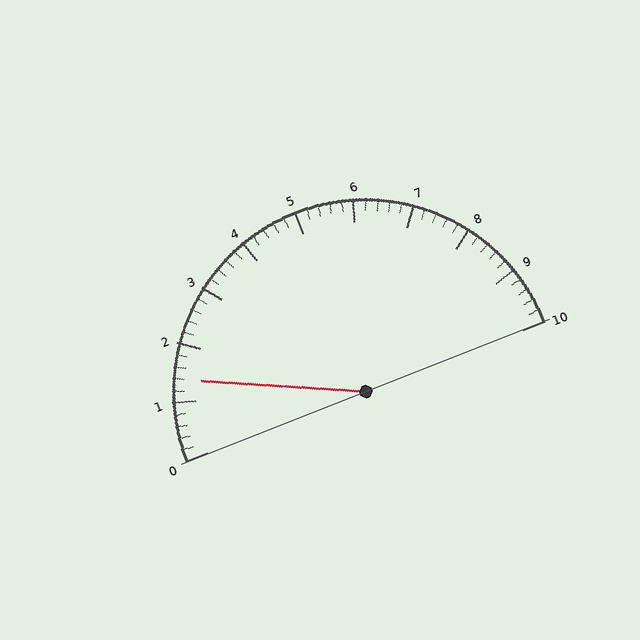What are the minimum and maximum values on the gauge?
The gauge ranges from 0 to 10.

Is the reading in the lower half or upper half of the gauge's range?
The reading is in the lower half of the range (0 to 10).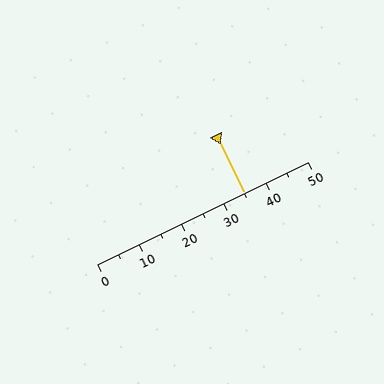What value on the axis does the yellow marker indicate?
The marker indicates approximately 35.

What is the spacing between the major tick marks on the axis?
The major ticks are spaced 10 apart.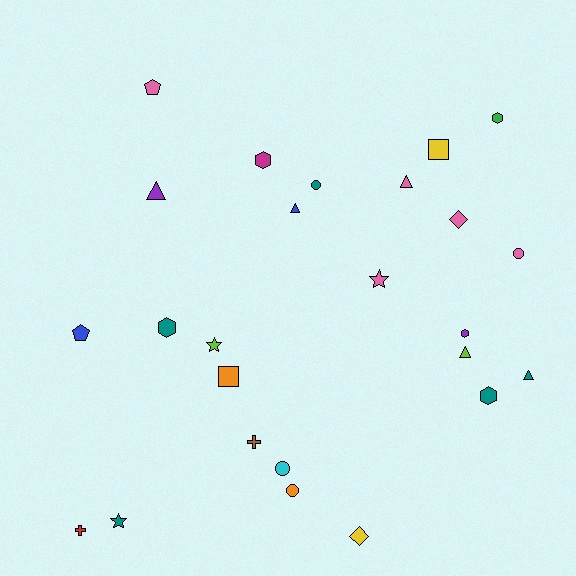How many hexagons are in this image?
There are 5 hexagons.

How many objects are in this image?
There are 25 objects.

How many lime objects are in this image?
There are 2 lime objects.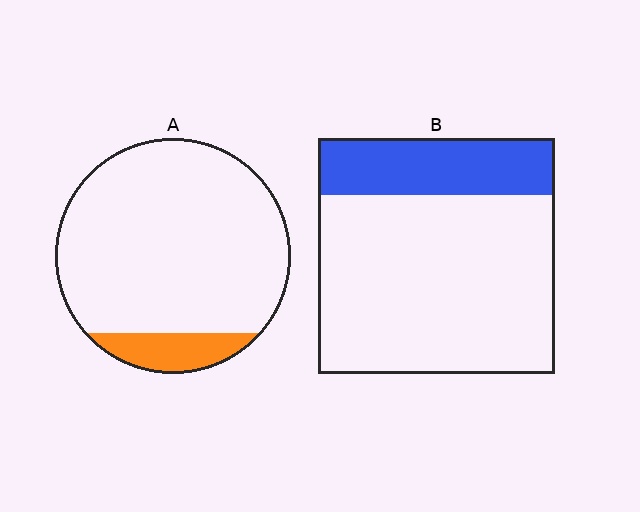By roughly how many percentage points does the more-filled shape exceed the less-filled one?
By roughly 15 percentage points (B over A).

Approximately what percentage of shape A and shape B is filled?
A is approximately 10% and B is approximately 25%.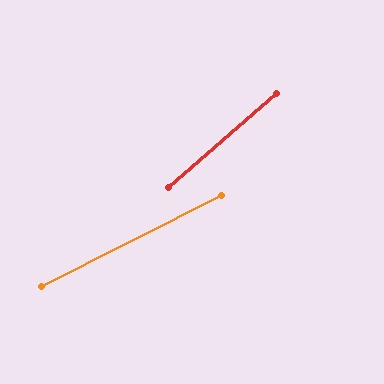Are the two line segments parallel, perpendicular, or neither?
Neither parallel nor perpendicular — they differ by about 14°.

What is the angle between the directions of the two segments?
Approximately 14 degrees.